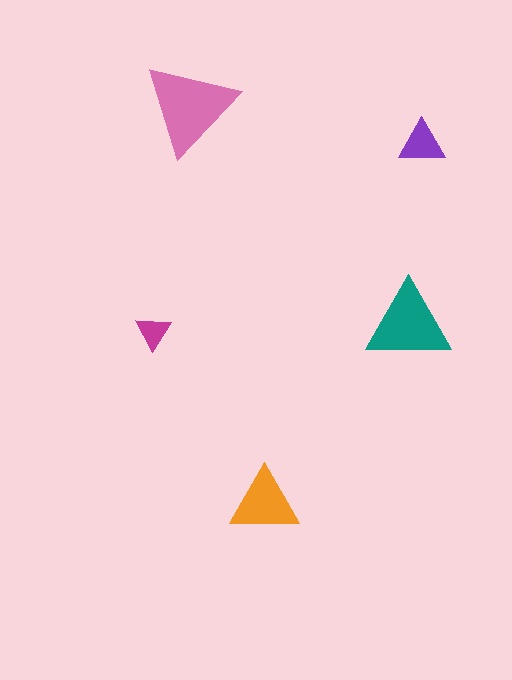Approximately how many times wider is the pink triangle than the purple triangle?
About 2 times wider.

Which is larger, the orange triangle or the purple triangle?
The orange one.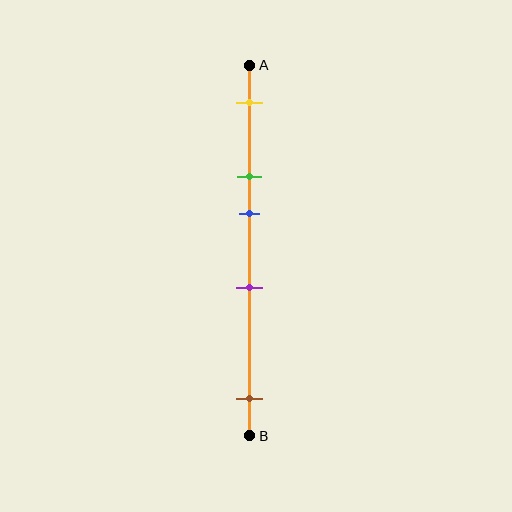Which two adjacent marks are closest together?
The green and blue marks are the closest adjacent pair.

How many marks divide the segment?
There are 5 marks dividing the segment.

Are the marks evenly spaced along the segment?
No, the marks are not evenly spaced.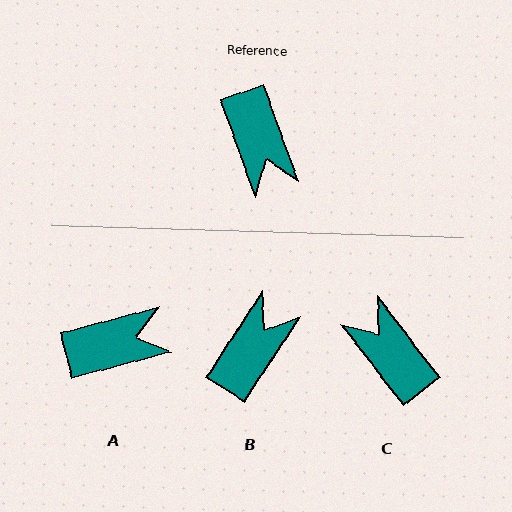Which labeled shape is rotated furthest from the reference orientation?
C, about 162 degrees away.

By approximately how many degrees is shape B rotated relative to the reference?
Approximately 127 degrees counter-clockwise.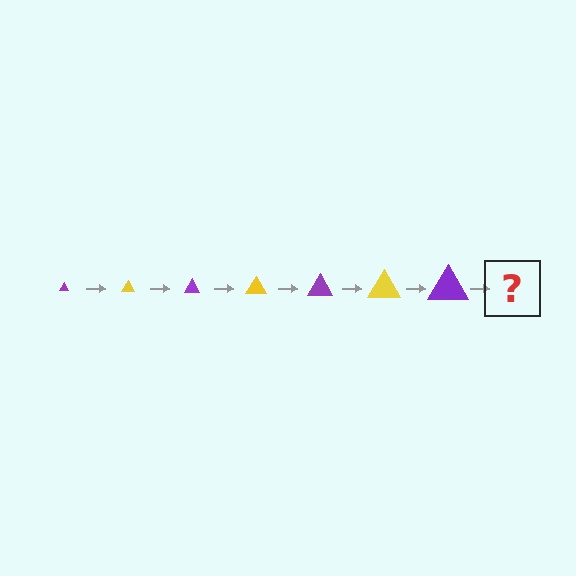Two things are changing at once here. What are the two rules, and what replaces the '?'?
The two rules are that the triangle grows larger each step and the color cycles through purple and yellow. The '?' should be a yellow triangle, larger than the previous one.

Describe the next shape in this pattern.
It should be a yellow triangle, larger than the previous one.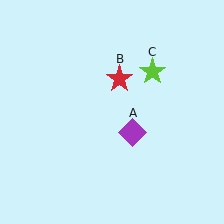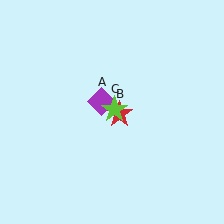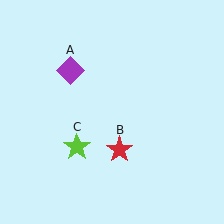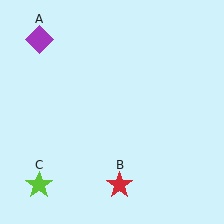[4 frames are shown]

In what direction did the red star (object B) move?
The red star (object B) moved down.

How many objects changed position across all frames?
3 objects changed position: purple diamond (object A), red star (object B), lime star (object C).